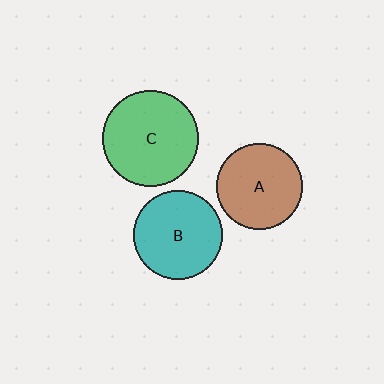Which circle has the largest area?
Circle C (green).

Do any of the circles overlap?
No, none of the circles overlap.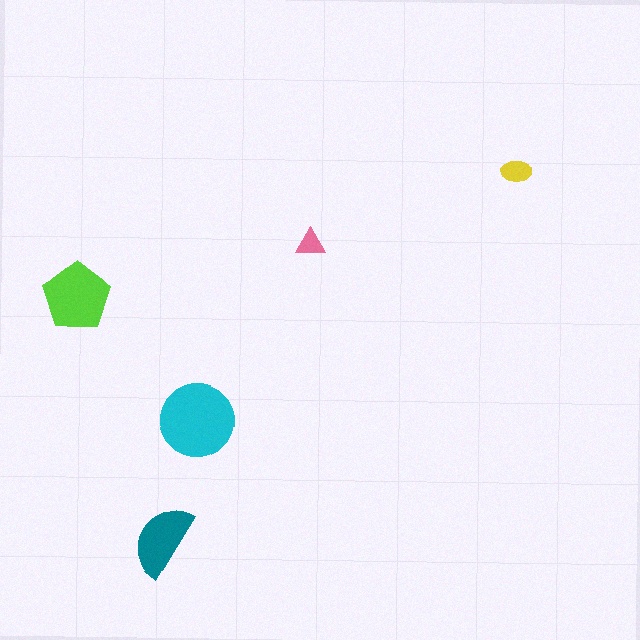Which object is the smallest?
The pink triangle.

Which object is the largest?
The cyan circle.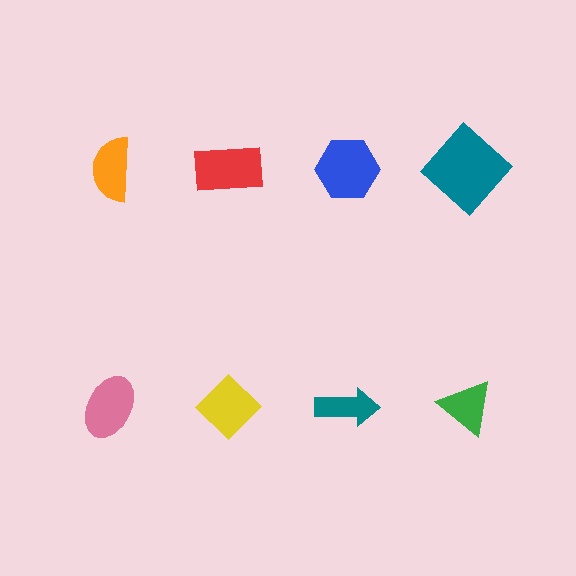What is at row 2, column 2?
A yellow diamond.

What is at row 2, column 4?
A green triangle.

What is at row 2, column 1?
A pink ellipse.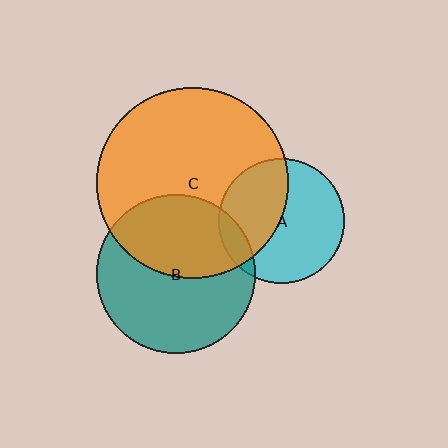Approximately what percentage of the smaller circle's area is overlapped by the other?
Approximately 10%.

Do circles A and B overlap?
Yes.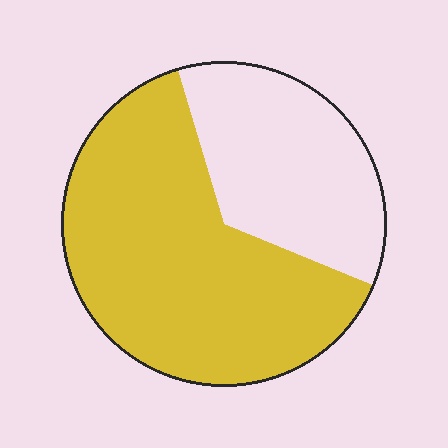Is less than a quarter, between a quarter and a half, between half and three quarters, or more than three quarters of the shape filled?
Between half and three quarters.